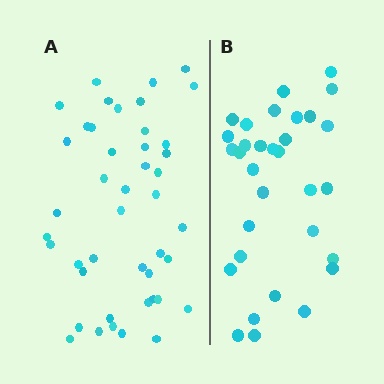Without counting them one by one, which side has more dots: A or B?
Region A (the left region) has more dots.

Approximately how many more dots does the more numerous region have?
Region A has roughly 12 or so more dots than region B.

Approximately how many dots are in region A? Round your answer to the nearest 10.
About 40 dots. (The exact count is 44, which rounds to 40.)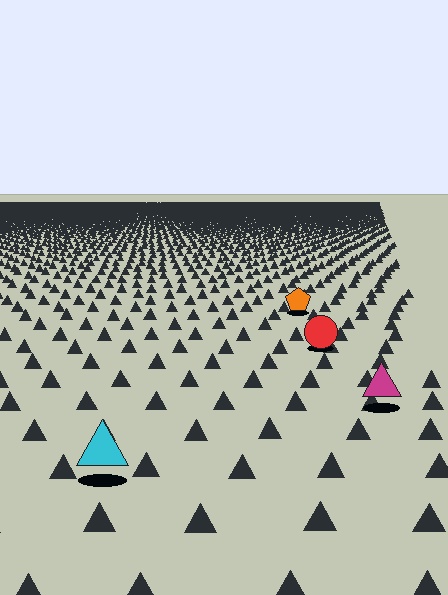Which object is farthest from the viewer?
The orange pentagon is farthest from the viewer. It appears smaller and the ground texture around it is denser.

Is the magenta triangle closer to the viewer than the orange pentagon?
Yes. The magenta triangle is closer — you can tell from the texture gradient: the ground texture is coarser near it.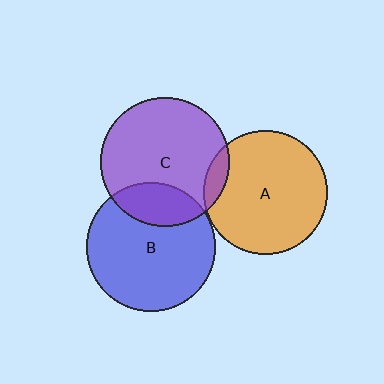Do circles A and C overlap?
Yes.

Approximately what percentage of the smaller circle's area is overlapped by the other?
Approximately 10%.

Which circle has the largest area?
Circle C (purple).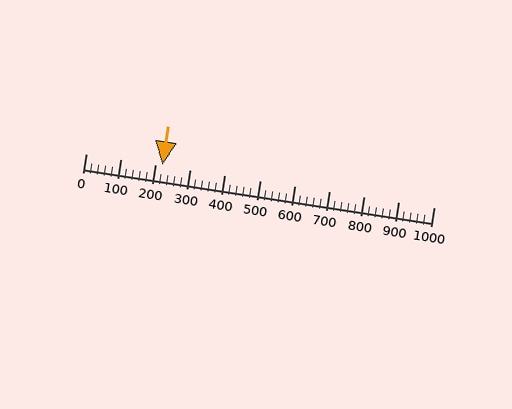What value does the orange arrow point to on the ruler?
The orange arrow points to approximately 220.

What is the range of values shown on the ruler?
The ruler shows values from 0 to 1000.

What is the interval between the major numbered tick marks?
The major tick marks are spaced 100 units apart.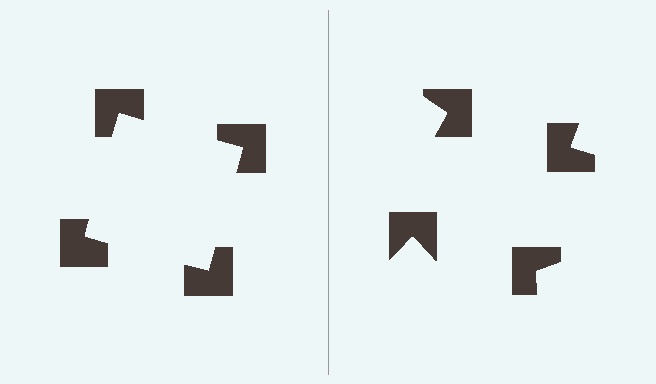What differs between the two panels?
The notched squares are positioned identically on both sides; only the wedge orientations differ. On the left they align to a square; on the right they are misaligned.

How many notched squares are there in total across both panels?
8 — 4 on each side.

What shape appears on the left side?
An illusory square.